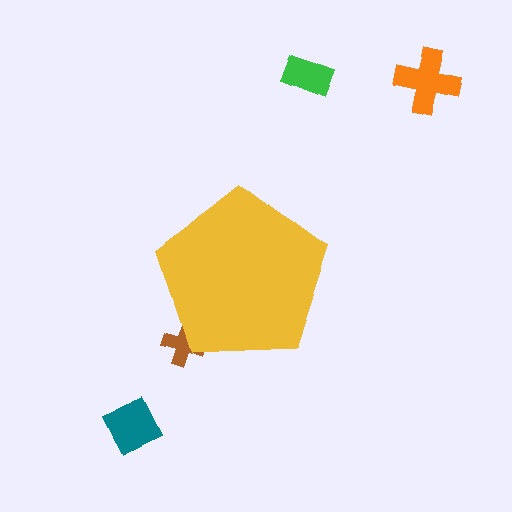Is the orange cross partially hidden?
No, the orange cross is fully visible.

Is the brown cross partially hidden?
Yes, the brown cross is partially hidden behind the yellow pentagon.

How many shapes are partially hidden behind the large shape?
1 shape is partially hidden.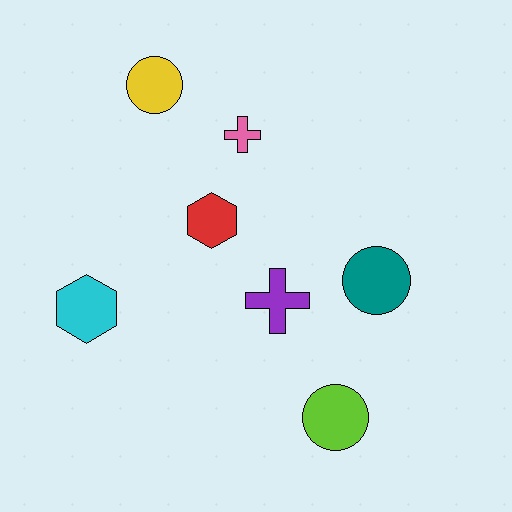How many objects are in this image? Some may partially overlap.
There are 7 objects.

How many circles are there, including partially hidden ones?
There are 3 circles.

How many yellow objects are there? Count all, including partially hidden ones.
There is 1 yellow object.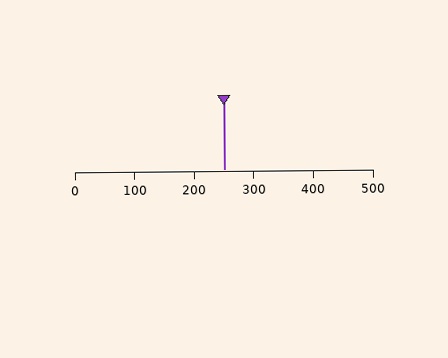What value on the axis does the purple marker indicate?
The marker indicates approximately 250.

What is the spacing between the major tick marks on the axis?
The major ticks are spaced 100 apart.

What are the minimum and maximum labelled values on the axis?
The axis runs from 0 to 500.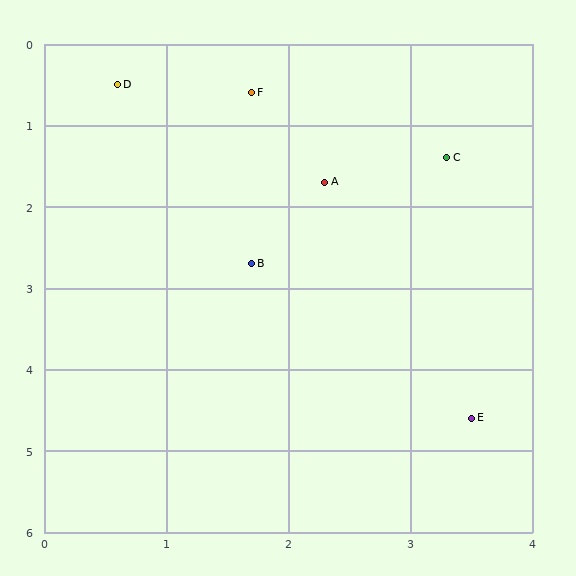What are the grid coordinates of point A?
Point A is at approximately (2.3, 1.7).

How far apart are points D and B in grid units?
Points D and B are about 2.5 grid units apart.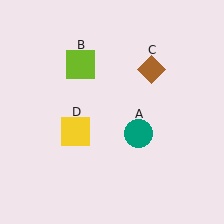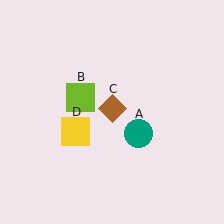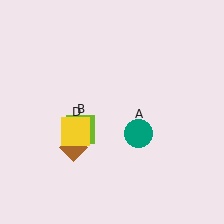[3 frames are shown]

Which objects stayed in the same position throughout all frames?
Teal circle (object A) and yellow square (object D) remained stationary.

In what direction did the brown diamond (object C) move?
The brown diamond (object C) moved down and to the left.